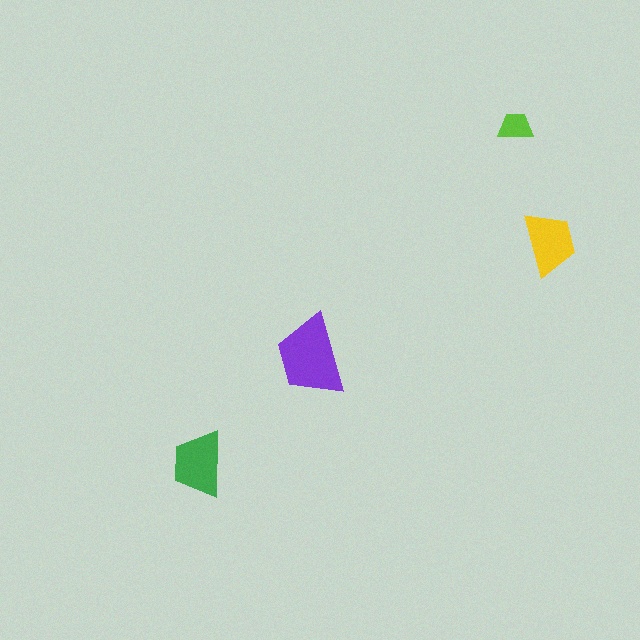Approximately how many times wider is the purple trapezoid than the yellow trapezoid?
About 1.5 times wider.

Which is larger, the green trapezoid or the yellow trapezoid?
The green one.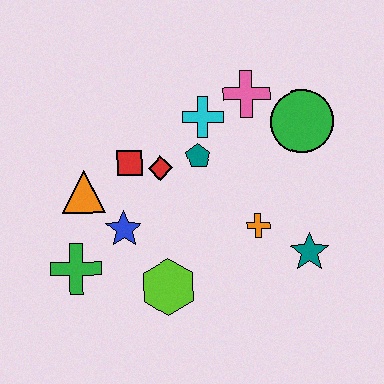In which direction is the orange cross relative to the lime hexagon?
The orange cross is to the right of the lime hexagon.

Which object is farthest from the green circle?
The green cross is farthest from the green circle.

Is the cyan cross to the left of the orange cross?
Yes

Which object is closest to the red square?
The red diamond is closest to the red square.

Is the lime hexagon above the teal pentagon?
No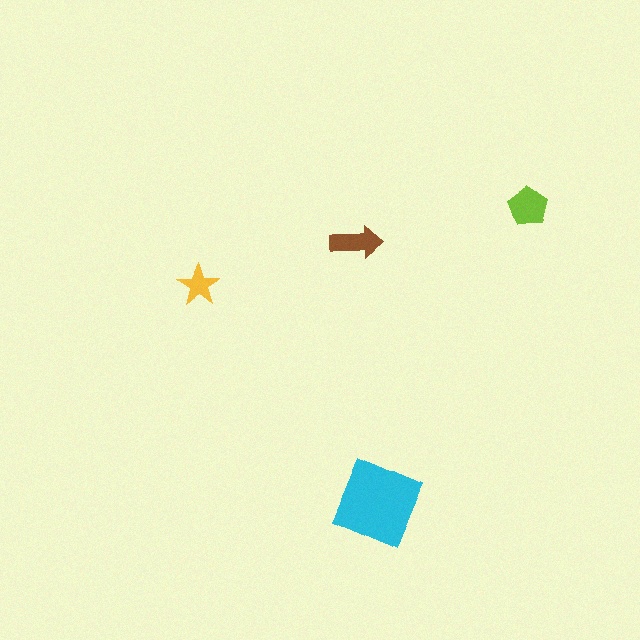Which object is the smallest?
The yellow star.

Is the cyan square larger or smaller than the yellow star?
Larger.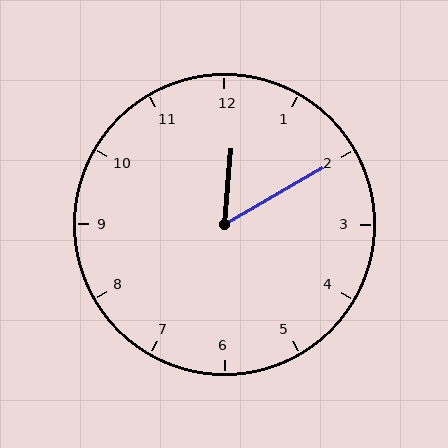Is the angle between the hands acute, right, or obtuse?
It is acute.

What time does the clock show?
12:10.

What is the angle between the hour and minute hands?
Approximately 55 degrees.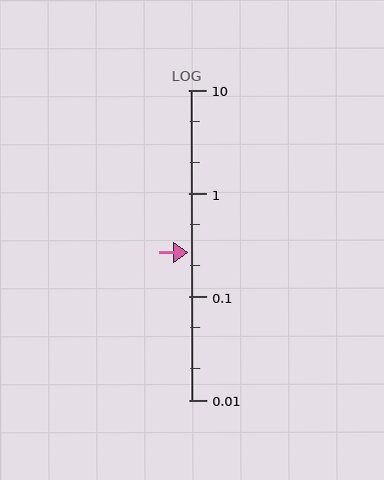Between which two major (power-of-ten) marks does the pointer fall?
The pointer is between 0.1 and 1.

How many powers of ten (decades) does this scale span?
The scale spans 3 decades, from 0.01 to 10.